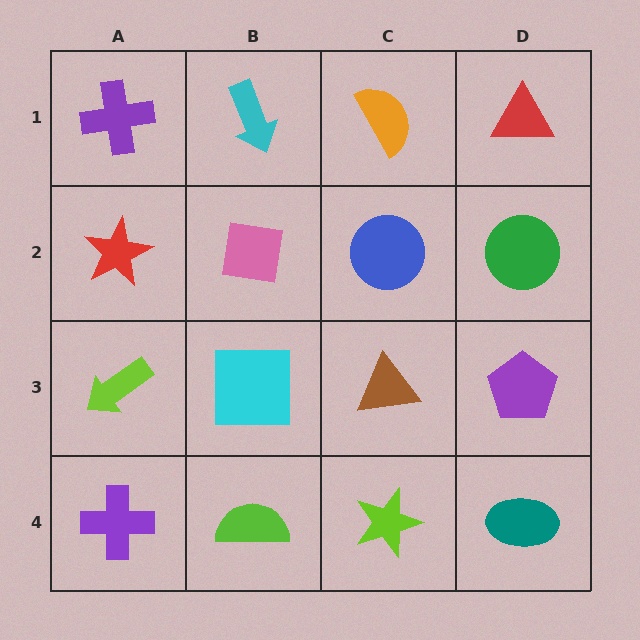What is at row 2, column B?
A pink square.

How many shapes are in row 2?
4 shapes.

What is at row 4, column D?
A teal ellipse.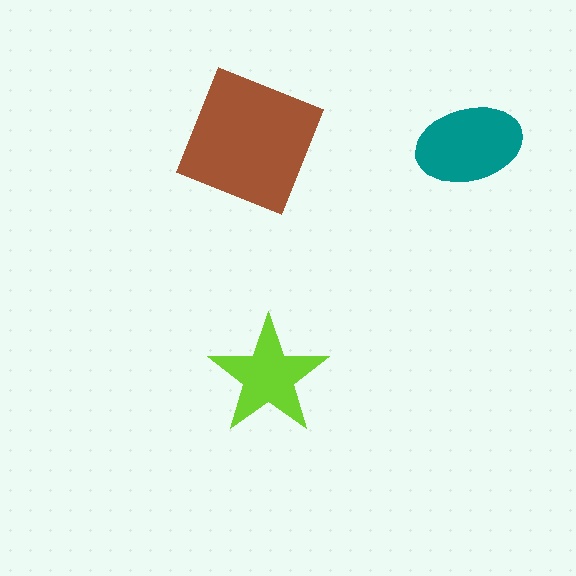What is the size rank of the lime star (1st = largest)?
3rd.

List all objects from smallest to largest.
The lime star, the teal ellipse, the brown square.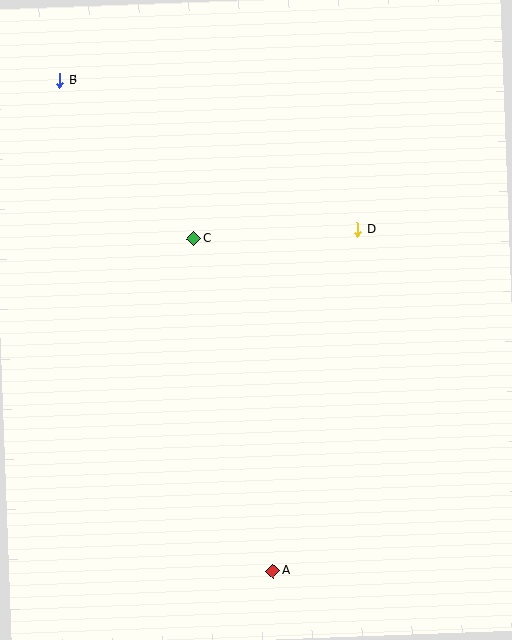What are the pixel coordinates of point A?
Point A is at (273, 571).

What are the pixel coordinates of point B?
Point B is at (60, 80).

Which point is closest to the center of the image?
Point C at (194, 238) is closest to the center.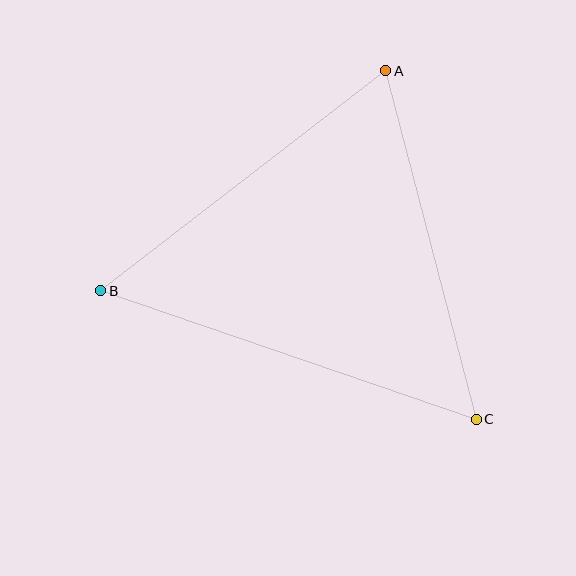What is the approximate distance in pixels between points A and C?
The distance between A and C is approximately 360 pixels.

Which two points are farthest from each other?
Points B and C are farthest from each other.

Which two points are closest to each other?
Points A and B are closest to each other.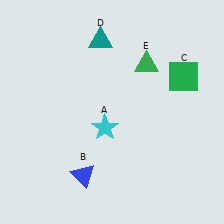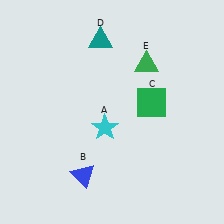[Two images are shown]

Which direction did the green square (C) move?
The green square (C) moved left.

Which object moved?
The green square (C) moved left.